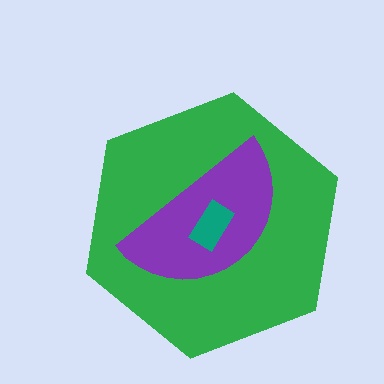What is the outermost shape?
The green hexagon.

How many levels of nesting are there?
3.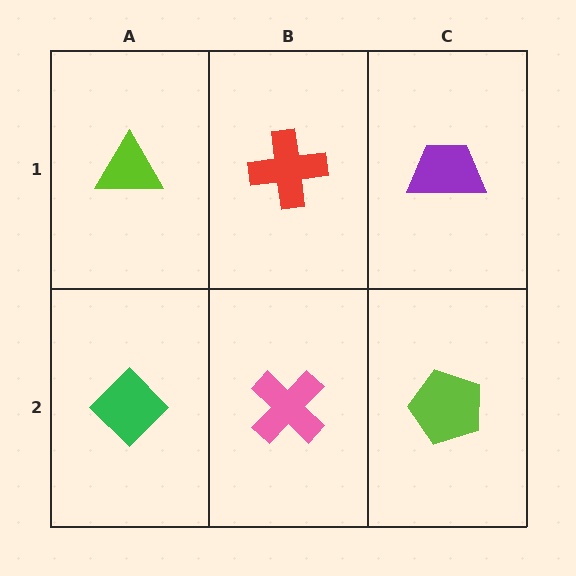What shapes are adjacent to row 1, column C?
A lime pentagon (row 2, column C), a red cross (row 1, column B).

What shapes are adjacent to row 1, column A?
A green diamond (row 2, column A), a red cross (row 1, column B).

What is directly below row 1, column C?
A lime pentagon.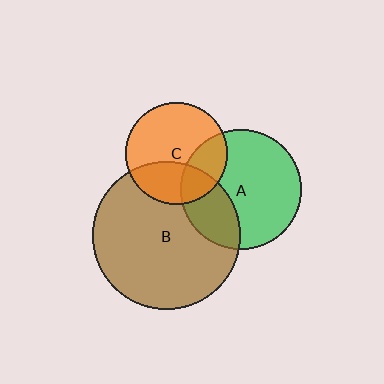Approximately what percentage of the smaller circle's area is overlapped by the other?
Approximately 30%.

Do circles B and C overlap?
Yes.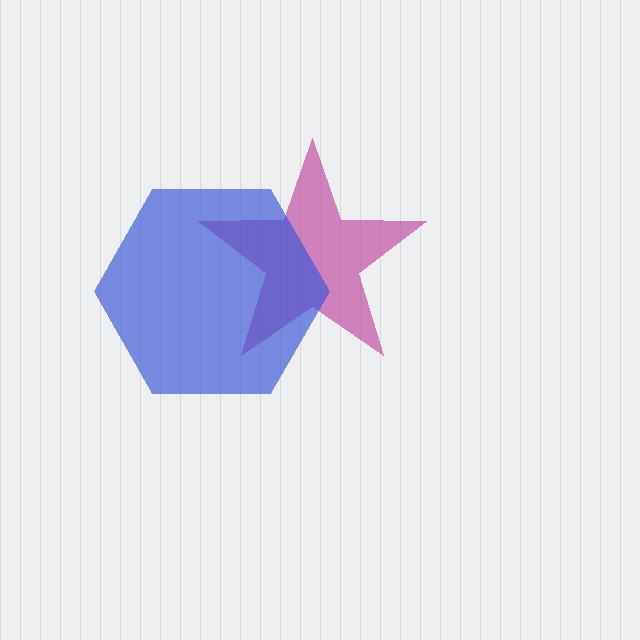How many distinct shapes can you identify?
There are 2 distinct shapes: a magenta star, a blue hexagon.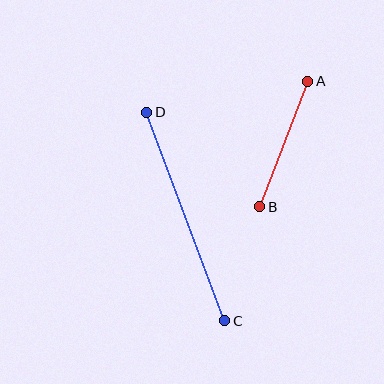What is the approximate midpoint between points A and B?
The midpoint is at approximately (284, 144) pixels.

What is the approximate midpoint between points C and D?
The midpoint is at approximately (186, 216) pixels.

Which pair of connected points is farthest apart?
Points C and D are farthest apart.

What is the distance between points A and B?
The distance is approximately 135 pixels.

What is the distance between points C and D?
The distance is approximately 223 pixels.